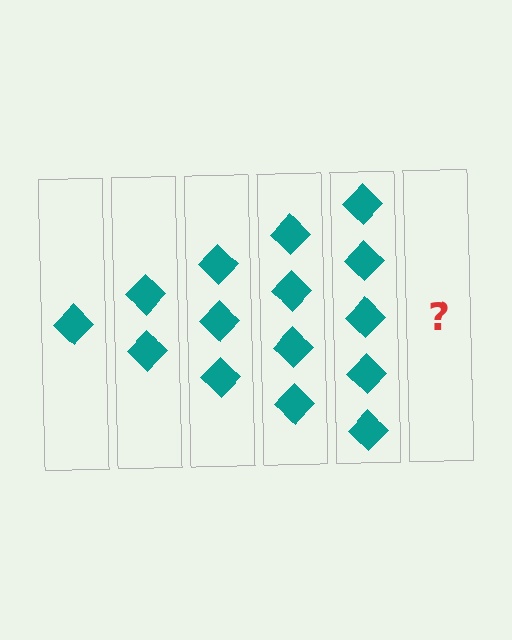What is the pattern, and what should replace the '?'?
The pattern is that each step adds one more diamond. The '?' should be 6 diamonds.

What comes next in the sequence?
The next element should be 6 diamonds.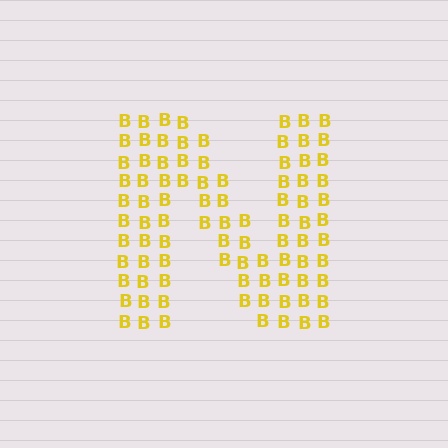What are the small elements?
The small elements are letter B's.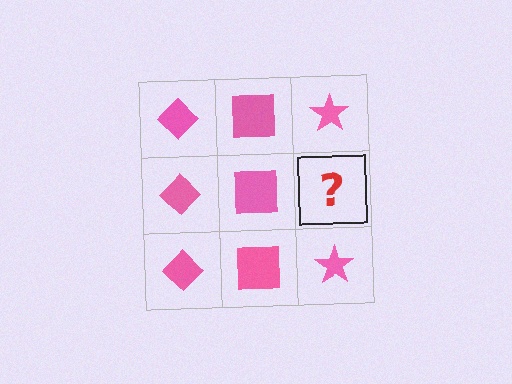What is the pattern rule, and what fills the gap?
The rule is that each column has a consistent shape. The gap should be filled with a pink star.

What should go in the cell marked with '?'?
The missing cell should contain a pink star.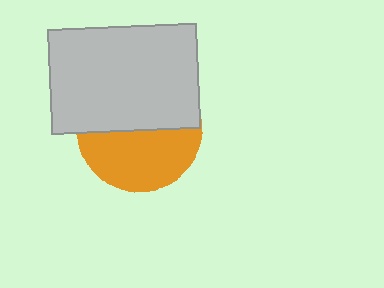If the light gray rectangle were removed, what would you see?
You would see the complete orange circle.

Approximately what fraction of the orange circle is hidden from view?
Roughly 53% of the orange circle is hidden behind the light gray rectangle.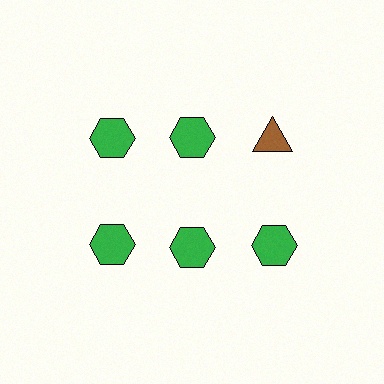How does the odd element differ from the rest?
It differs in both color (brown instead of green) and shape (triangle instead of hexagon).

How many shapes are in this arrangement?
There are 6 shapes arranged in a grid pattern.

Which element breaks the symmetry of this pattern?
The brown triangle in the top row, center column breaks the symmetry. All other shapes are green hexagons.